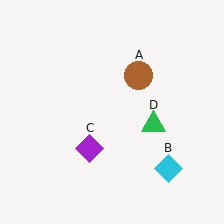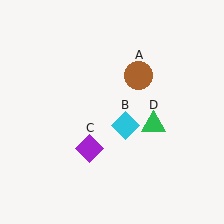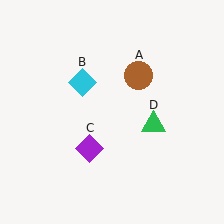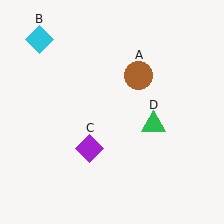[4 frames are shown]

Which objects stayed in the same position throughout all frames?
Brown circle (object A) and purple diamond (object C) and green triangle (object D) remained stationary.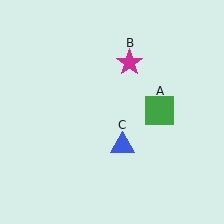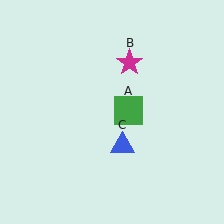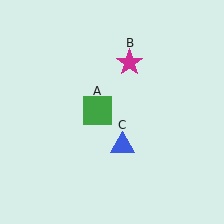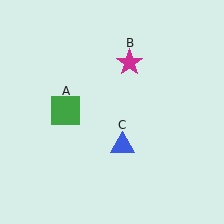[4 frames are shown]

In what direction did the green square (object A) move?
The green square (object A) moved left.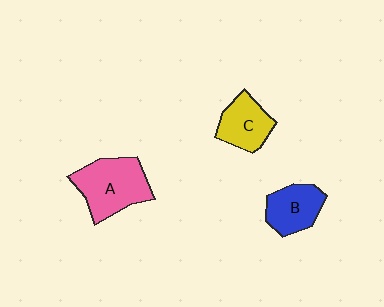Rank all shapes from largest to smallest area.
From largest to smallest: A (pink), C (yellow), B (blue).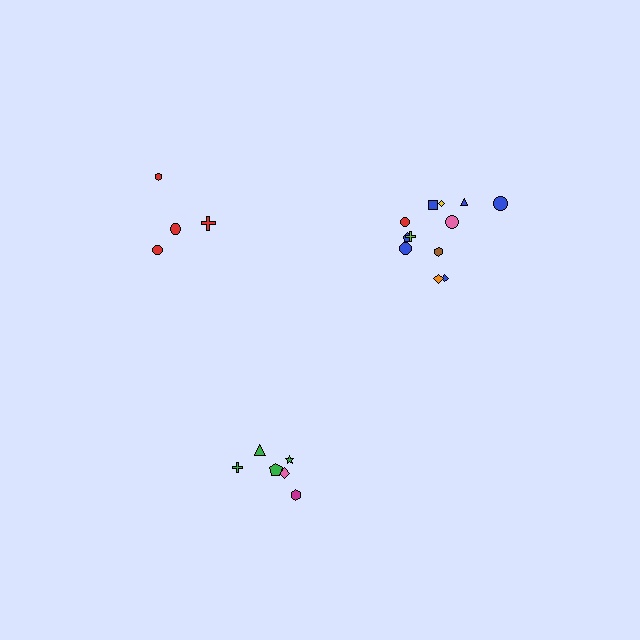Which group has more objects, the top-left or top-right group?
The top-right group.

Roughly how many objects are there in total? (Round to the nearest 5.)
Roughly 20 objects in total.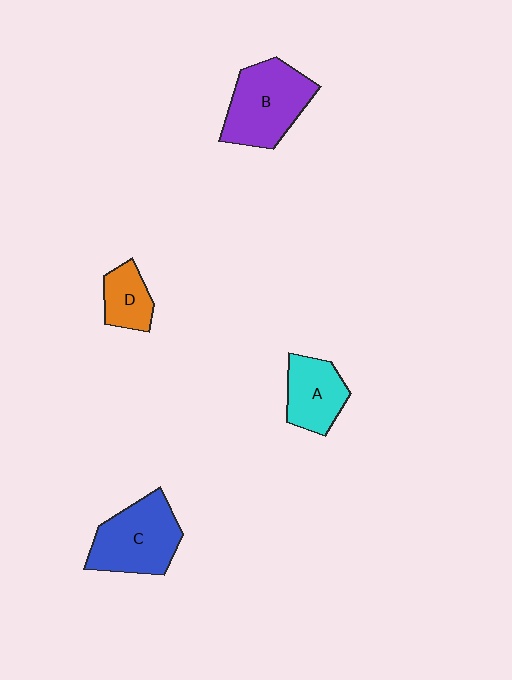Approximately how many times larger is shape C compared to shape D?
Approximately 2.0 times.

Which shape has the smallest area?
Shape D (orange).